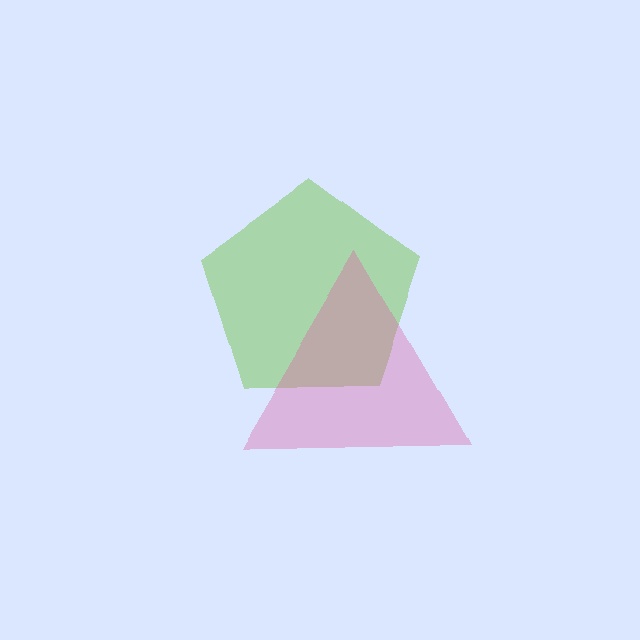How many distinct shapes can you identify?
There are 2 distinct shapes: a lime pentagon, a pink triangle.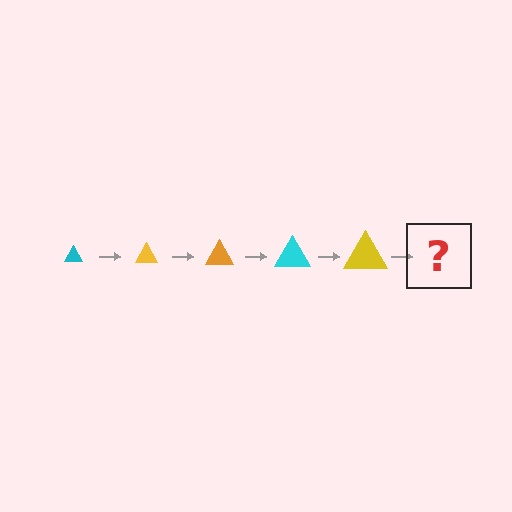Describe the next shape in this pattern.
It should be an orange triangle, larger than the previous one.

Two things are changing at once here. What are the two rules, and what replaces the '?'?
The two rules are that the triangle grows larger each step and the color cycles through cyan, yellow, and orange. The '?' should be an orange triangle, larger than the previous one.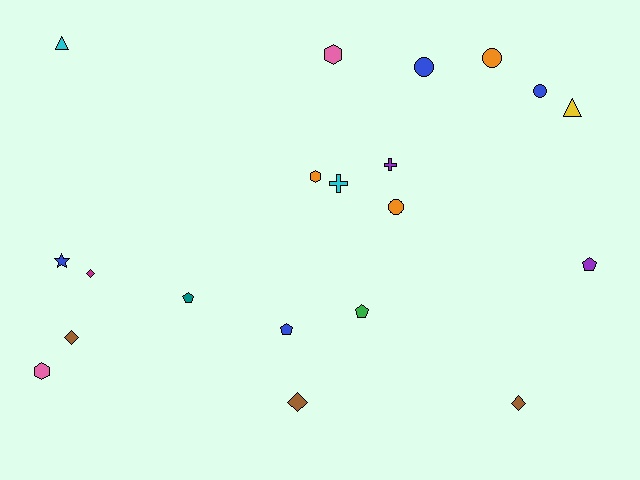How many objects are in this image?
There are 20 objects.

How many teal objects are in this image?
There is 1 teal object.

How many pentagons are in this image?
There are 4 pentagons.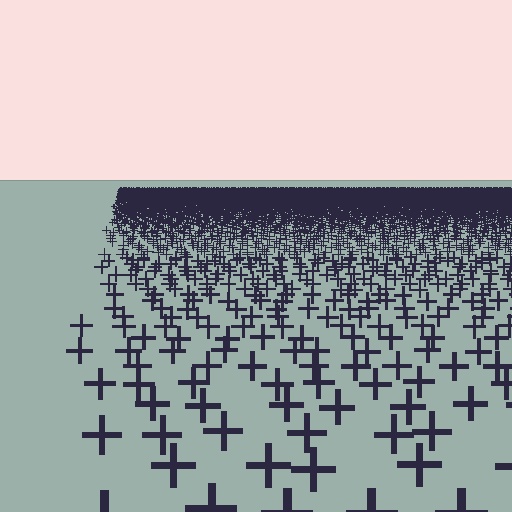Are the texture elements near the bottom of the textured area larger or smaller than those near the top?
Larger. Near the bottom, elements are closer to the viewer and appear at a bigger on-screen size.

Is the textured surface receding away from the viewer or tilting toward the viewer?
The surface is receding away from the viewer. Texture elements get smaller and denser toward the top.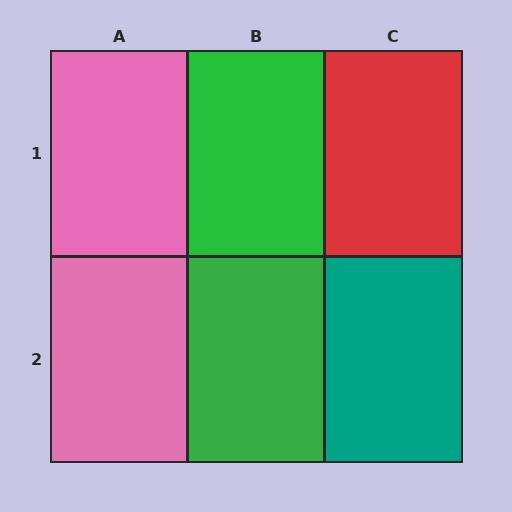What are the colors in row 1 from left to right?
Pink, green, red.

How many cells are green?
2 cells are green.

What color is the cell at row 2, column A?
Pink.